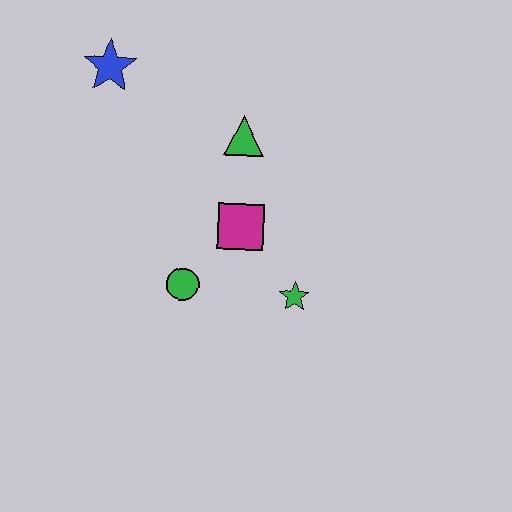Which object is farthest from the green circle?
The blue star is farthest from the green circle.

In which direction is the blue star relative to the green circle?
The blue star is above the green circle.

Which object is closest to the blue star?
The green triangle is closest to the blue star.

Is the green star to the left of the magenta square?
No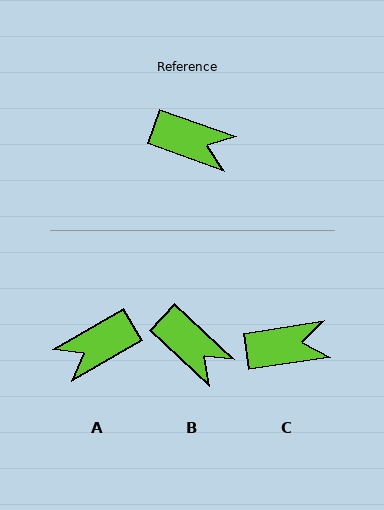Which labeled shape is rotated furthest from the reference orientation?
A, about 130 degrees away.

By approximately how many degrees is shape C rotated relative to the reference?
Approximately 28 degrees counter-clockwise.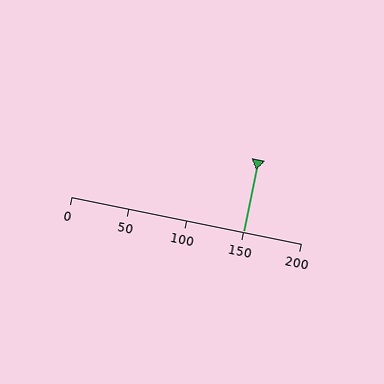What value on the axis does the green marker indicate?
The marker indicates approximately 150.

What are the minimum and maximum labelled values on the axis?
The axis runs from 0 to 200.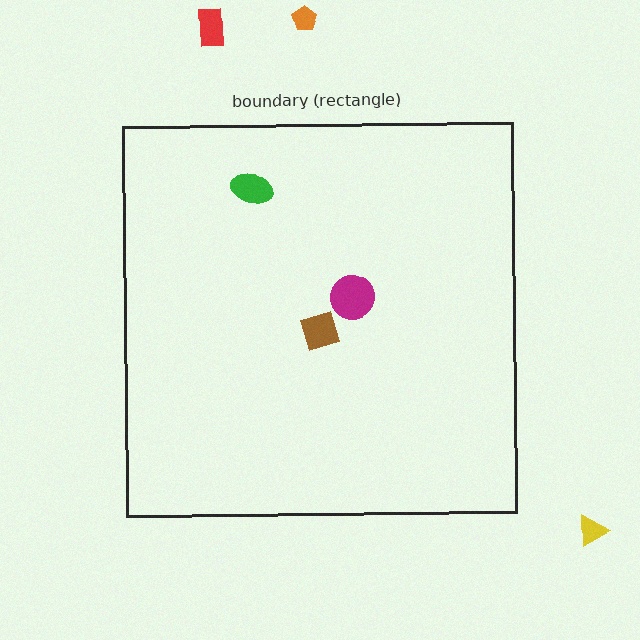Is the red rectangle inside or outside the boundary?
Outside.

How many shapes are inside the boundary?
3 inside, 3 outside.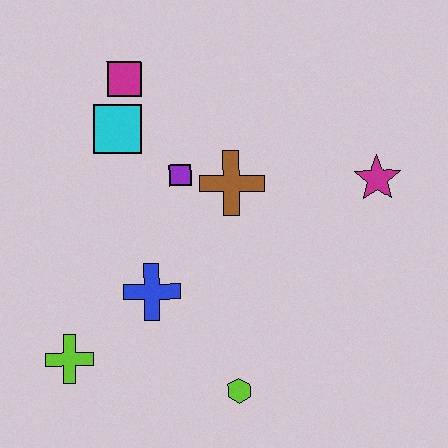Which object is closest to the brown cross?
The purple square is closest to the brown cross.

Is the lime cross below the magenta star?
Yes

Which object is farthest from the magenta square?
The lime hexagon is farthest from the magenta square.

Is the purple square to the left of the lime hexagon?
Yes